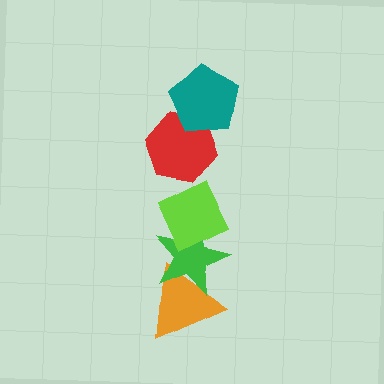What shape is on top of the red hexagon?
The teal pentagon is on top of the red hexagon.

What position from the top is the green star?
The green star is 4th from the top.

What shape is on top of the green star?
The lime diamond is on top of the green star.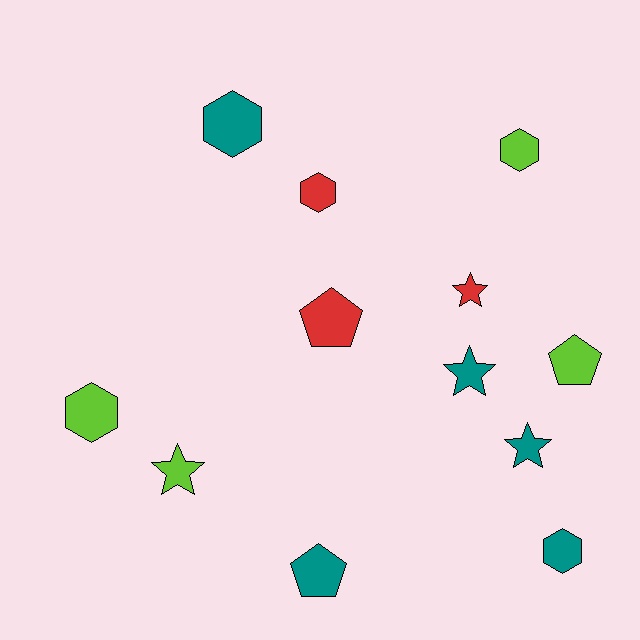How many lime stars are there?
There is 1 lime star.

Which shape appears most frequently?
Hexagon, with 5 objects.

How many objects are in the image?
There are 12 objects.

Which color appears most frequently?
Teal, with 5 objects.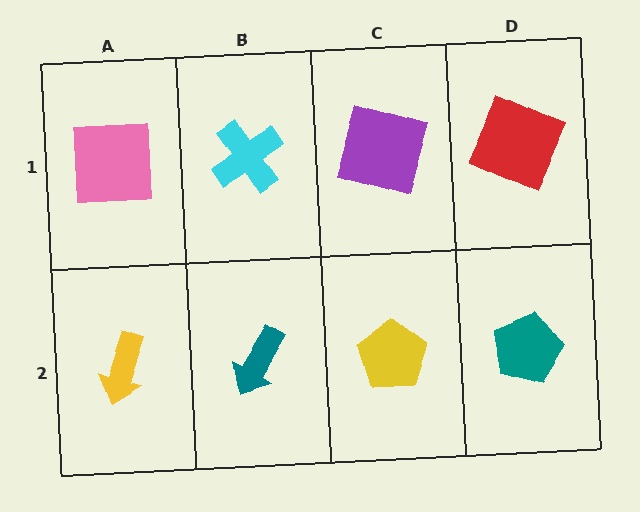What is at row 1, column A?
A pink square.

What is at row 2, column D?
A teal pentagon.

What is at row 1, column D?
A red square.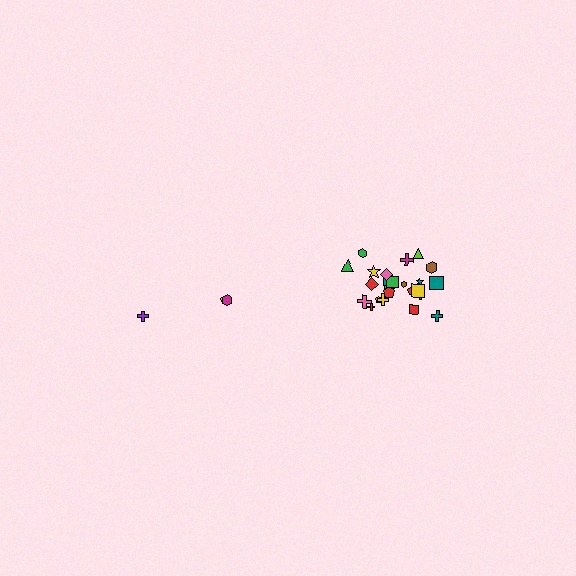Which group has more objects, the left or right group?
The right group.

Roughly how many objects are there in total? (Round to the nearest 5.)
Roughly 30 objects in total.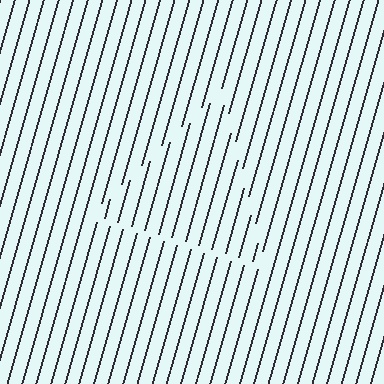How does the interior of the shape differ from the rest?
The interior of the shape contains the same grating, shifted by half a period — the contour is defined by the phase discontinuity where line-ends from the inner and outer gratings abut.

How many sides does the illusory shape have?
3 sides — the line-ends trace a triangle.